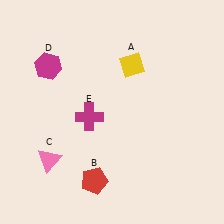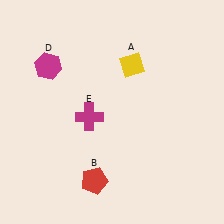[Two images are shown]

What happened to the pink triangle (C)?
The pink triangle (C) was removed in Image 2. It was in the bottom-left area of Image 1.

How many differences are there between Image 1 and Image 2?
There is 1 difference between the two images.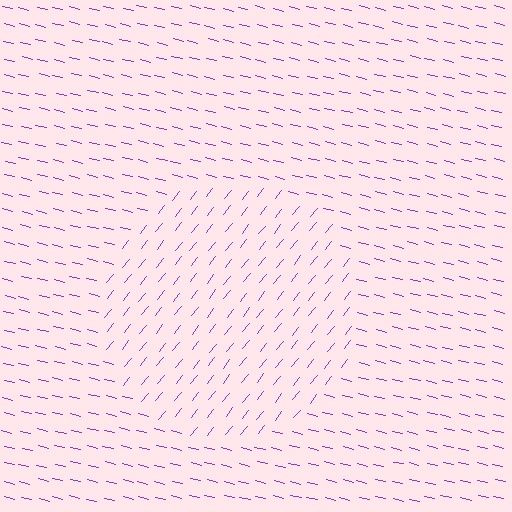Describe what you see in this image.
The image is filled with small purple line segments. A circle region in the image has lines oriented differently from the surrounding lines, creating a visible texture boundary.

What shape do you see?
I see a circle.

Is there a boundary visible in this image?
Yes, there is a texture boundary formed by a change in line orientation.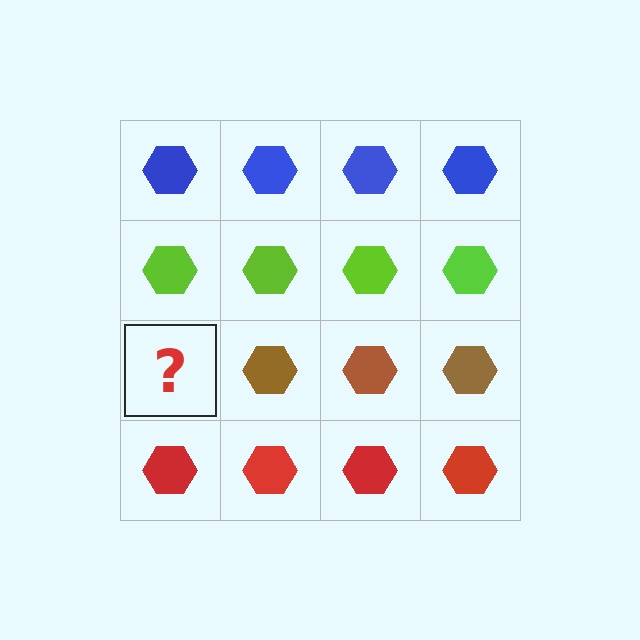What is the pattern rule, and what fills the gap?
The rule is that each row has a consistent color. The gap should be filled with a brown hexagon.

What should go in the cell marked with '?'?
The missing cell should contain a brown hexagon.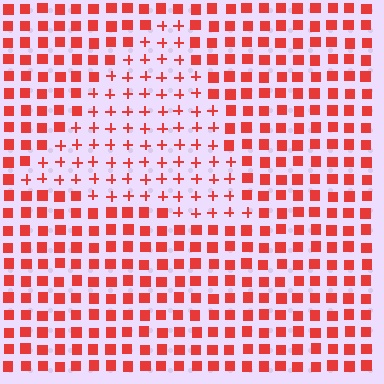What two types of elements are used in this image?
The image uses plus signs inside the triangle region and squares outside it.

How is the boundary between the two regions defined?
The boundary is defined by a change in element shape: plus signs inside vs. squares outside. All elements share the same color and spacing.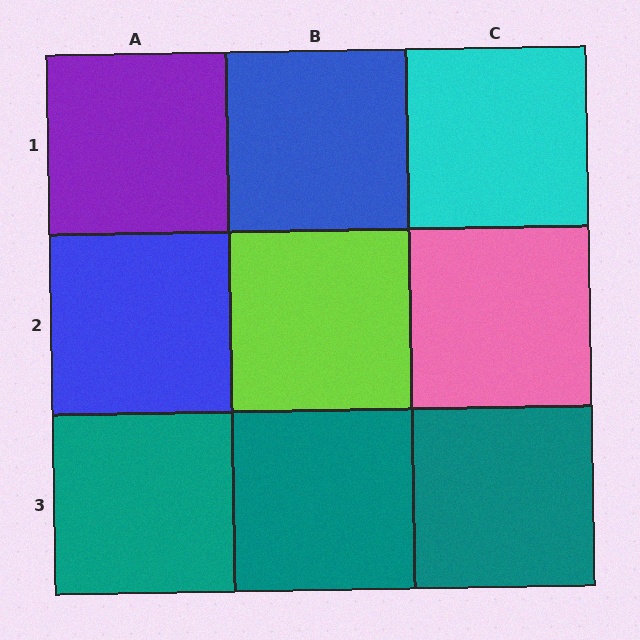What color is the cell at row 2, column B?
Lime.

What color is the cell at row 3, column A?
Teal.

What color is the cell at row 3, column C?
Teal.